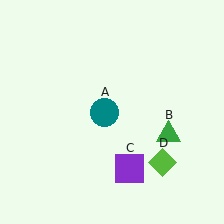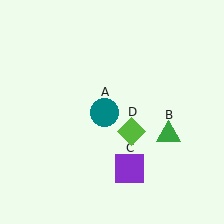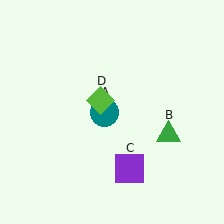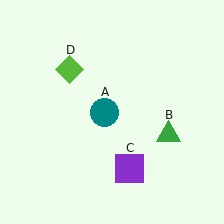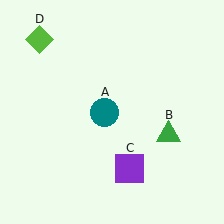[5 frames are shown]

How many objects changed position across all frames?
1 object changed position: lime diamond (object D).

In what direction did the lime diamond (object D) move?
The lime diamond (object D) moved up and to the left.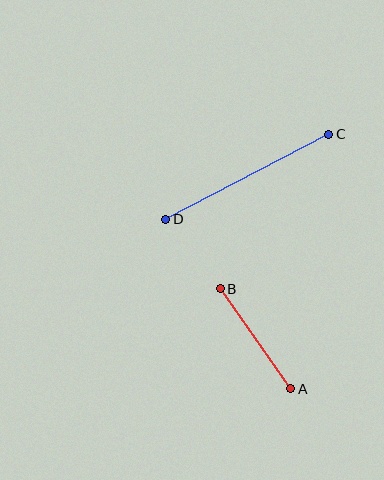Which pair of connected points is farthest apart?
Points C and D are farthest apart.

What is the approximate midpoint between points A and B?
The midpoint is at approximately (255, 339) pixels.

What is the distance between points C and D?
The distance is approximately 184 pixels.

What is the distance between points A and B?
The distance is approximately 122 pixels.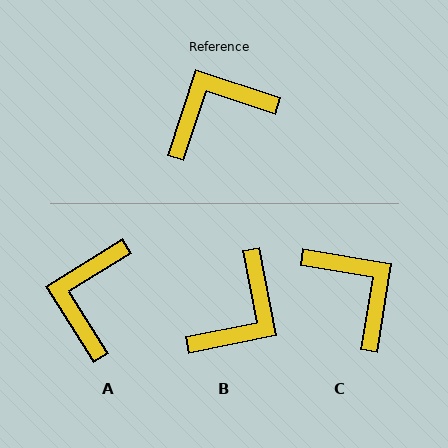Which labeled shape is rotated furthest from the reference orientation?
B, about 150 degrees away.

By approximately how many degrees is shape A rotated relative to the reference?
Approximately 50 degrees counter-clockwise.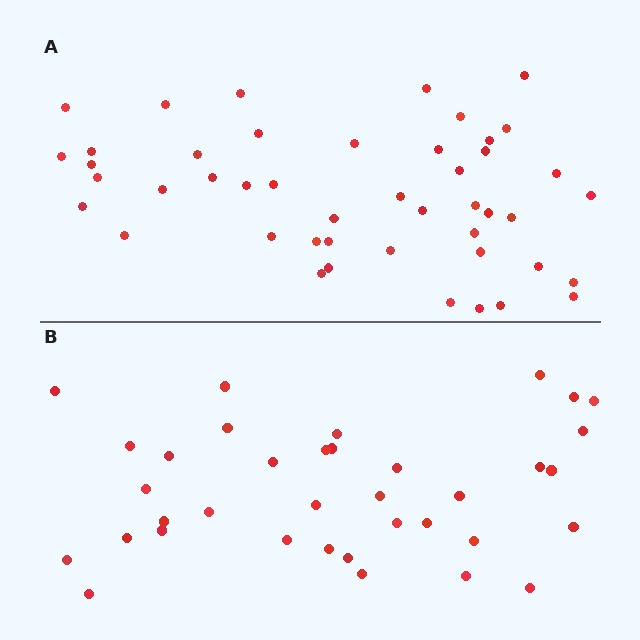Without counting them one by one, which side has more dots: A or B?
Region A (the top region) has more dots.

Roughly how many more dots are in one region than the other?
Region A has roughly 10 or so more dots than region B.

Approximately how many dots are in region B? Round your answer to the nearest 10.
About 40 dots. (The exact count is 36, which rounds to 40.)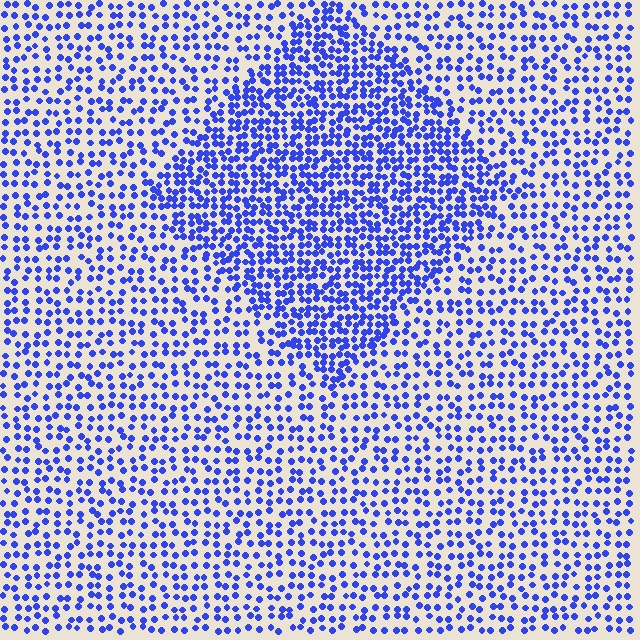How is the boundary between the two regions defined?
The boundary is defined by a change in element density (approximately 1.8x ratio). All elements are the same color, size, and shape.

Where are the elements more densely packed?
The elements are more densely packed inside the diamond boundary.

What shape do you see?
I see a diamond.